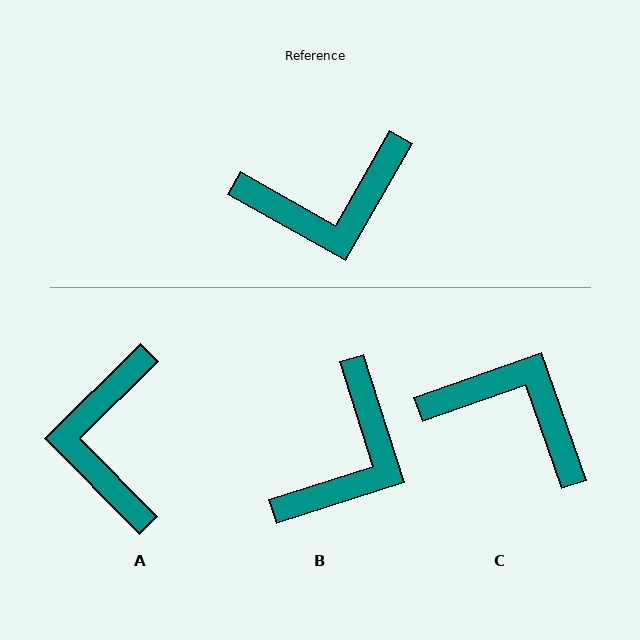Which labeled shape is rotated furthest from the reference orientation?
C, about 139 degrees away.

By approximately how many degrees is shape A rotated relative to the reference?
Approximately 106 degrees clockwise.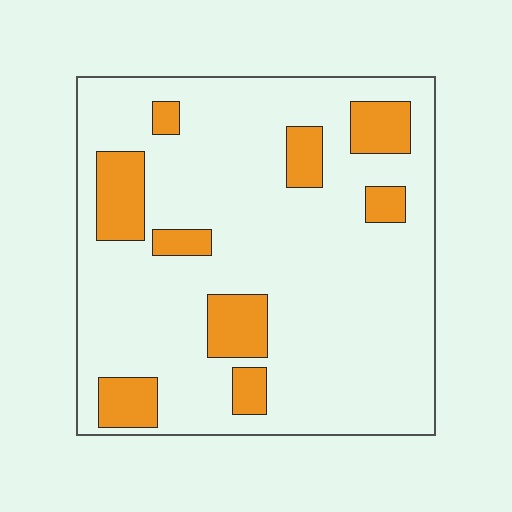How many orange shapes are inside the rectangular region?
9.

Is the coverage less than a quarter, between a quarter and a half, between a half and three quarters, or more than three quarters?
Less than a quarter.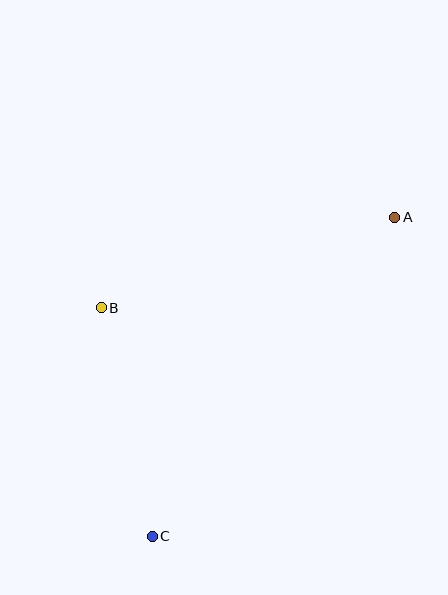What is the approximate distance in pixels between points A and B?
The distance between A and B is approximately 307 pixels.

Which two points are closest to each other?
Points B and C are closest to each other.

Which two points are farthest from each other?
Points A and C are farthest from each other.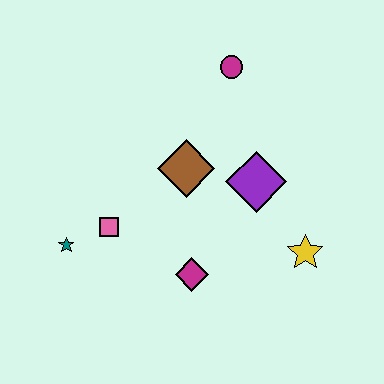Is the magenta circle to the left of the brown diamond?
No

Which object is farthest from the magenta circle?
The teal star is farthest from the magenta circle.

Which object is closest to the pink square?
The teal star is closest to the pink square.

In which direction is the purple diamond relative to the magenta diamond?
The purple diamond is above the magenta diamond.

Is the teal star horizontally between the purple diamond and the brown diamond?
No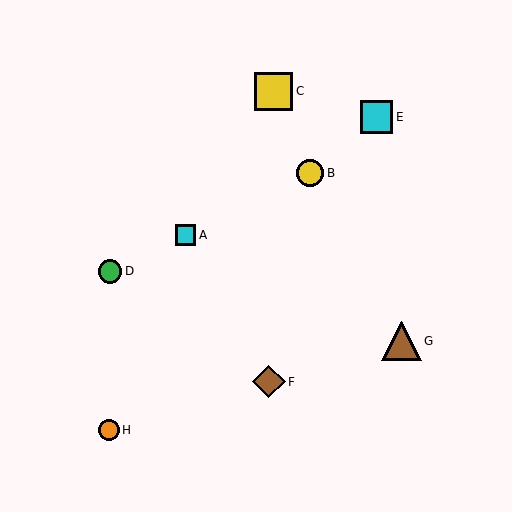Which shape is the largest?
The brown triangle (labeled G) is the largest.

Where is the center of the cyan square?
The center of the cyan square is at (186, 235).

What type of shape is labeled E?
Shape E is a cyan square.